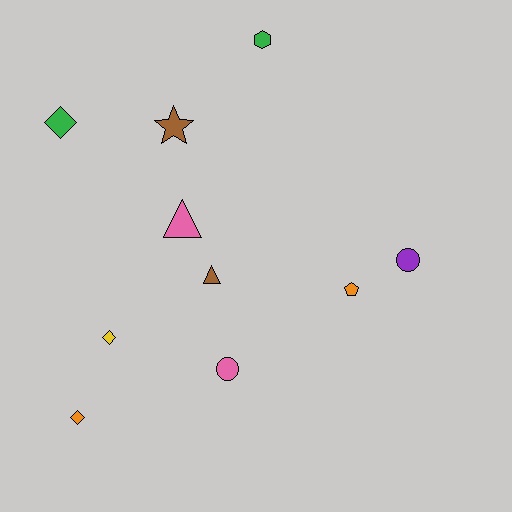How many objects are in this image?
There are 10 objects.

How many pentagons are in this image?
There is 1 pentagon.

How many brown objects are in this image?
There are 2 brown objects.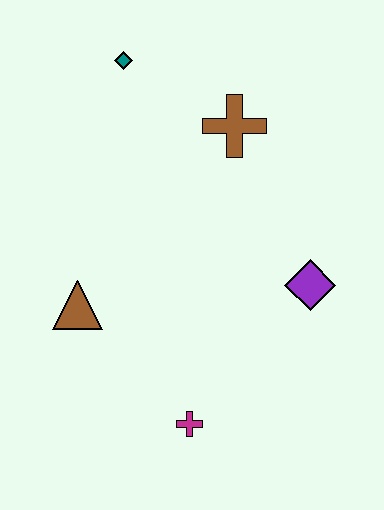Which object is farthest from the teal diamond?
The magenta cross is farthest from the teal diamond.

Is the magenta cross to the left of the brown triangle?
No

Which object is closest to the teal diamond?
The brown cross is closest to the teal diamond.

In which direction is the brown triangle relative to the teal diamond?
The brown triangle is below the teal diamond.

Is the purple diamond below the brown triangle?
No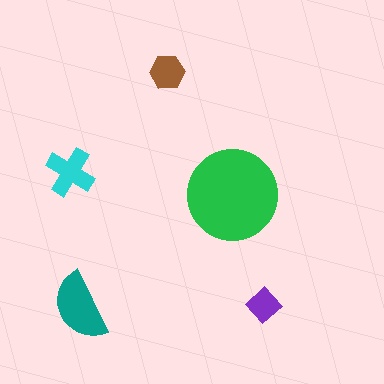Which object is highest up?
The brown hexagon is topmost.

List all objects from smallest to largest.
The purple diamond, the brown hexagon, the cyan cross, the teal semicircle, the green circle.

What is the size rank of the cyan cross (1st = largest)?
3rd.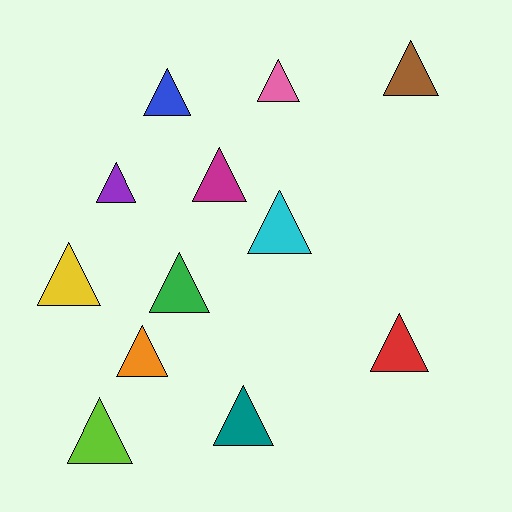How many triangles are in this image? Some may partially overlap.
There are 12 triangles.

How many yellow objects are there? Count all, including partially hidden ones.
There is 1 yellow object.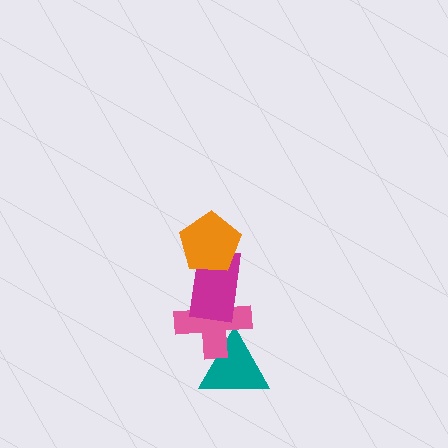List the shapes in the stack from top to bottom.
From top to bottom: the orange pentagon, the magenta rectangle, the pink cross, the teal triangle.